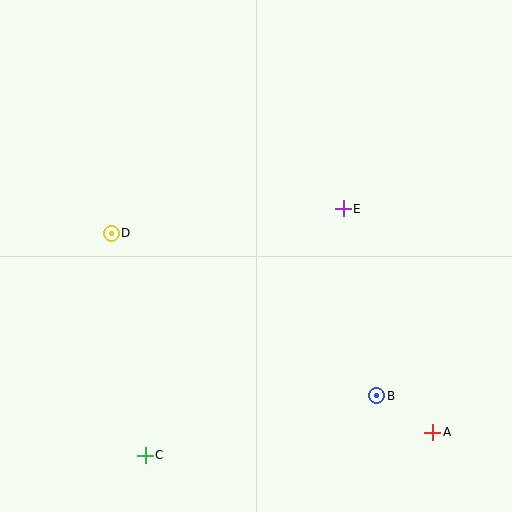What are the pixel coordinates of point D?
Point D is at (111, 233).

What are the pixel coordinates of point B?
Point B is at (377, 396).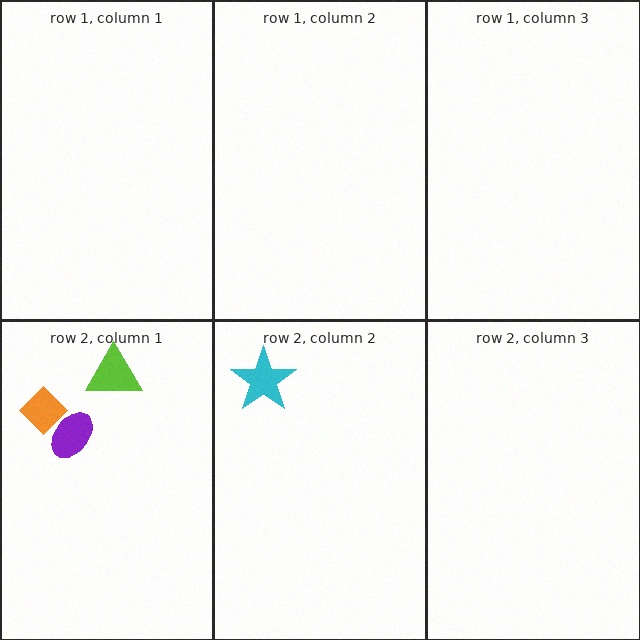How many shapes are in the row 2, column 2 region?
1.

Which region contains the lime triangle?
The row 2, column 1 region.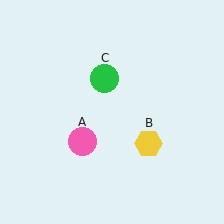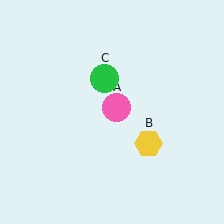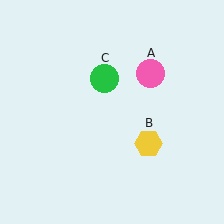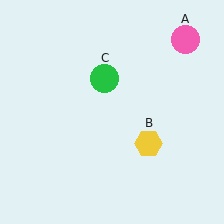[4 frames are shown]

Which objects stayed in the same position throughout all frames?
Yellow hexagon (object B) and green circle (object C) remained stationary.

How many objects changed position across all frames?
1 object changed position: pink circle (object A).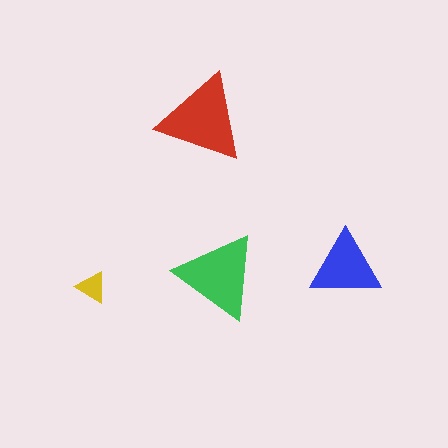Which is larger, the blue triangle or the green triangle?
The green one.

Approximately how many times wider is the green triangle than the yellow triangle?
About 2.5 times wider.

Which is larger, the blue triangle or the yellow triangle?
The blue one.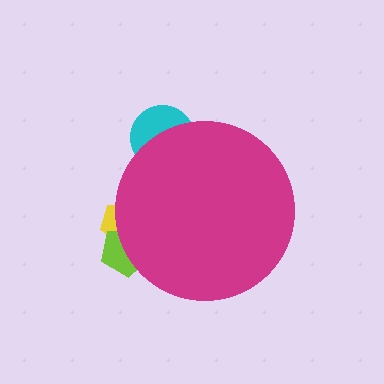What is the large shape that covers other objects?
A magenta circle.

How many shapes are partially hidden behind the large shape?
3 shapes are partially hidden.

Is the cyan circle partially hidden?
Yes, the cyan circle is partially hidden behind the magenta circle.